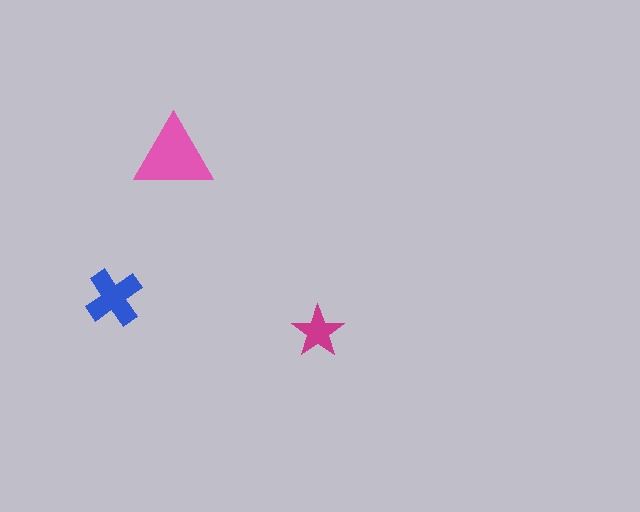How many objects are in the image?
There are 3 objects in the image.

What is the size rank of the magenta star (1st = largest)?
3rd.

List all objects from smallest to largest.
The magenta star, the blue cross, the pink triangle.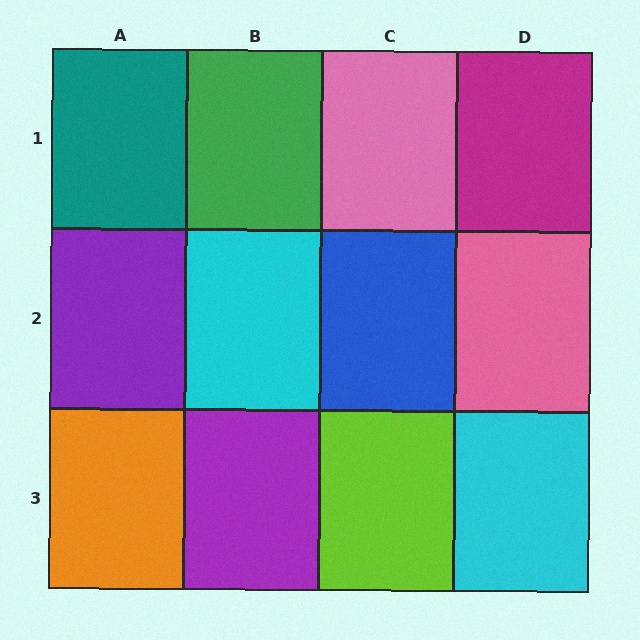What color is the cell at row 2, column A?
Purple.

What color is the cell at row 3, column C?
Lime.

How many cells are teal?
1 cell is teal.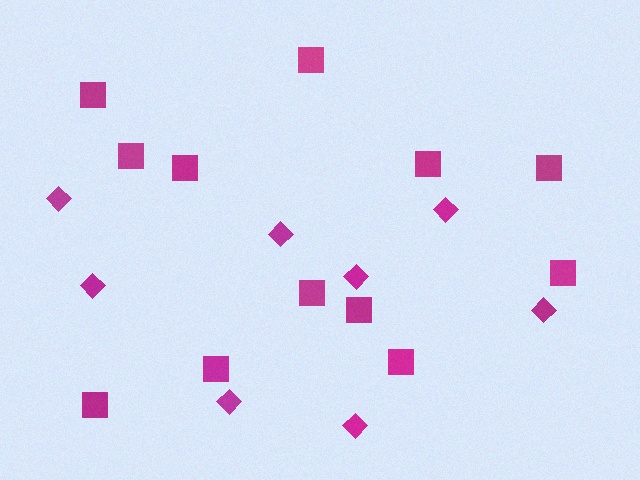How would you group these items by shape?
There are 2 groups: one group of diamonds (8) and one group of squares (12).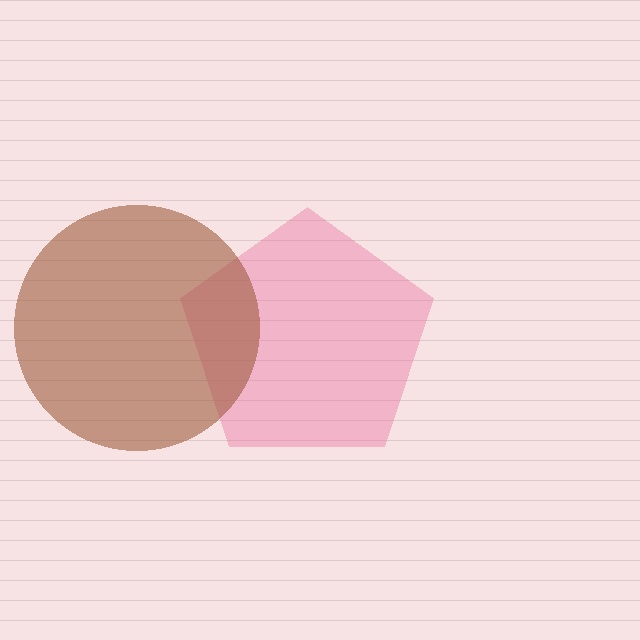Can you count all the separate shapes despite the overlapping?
Yes, there are 2 separate shapes.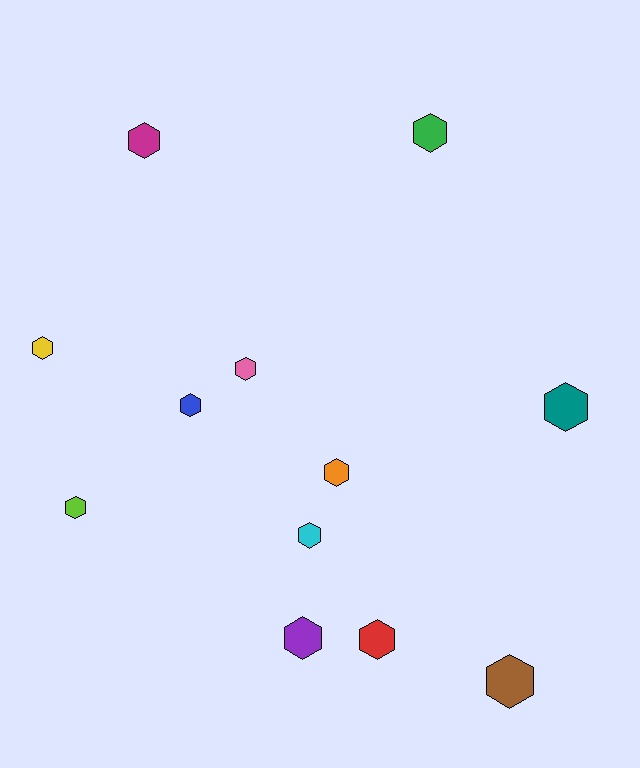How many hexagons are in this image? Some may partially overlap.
There are 12 hexagons.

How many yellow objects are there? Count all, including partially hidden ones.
There is 1 yellow object.